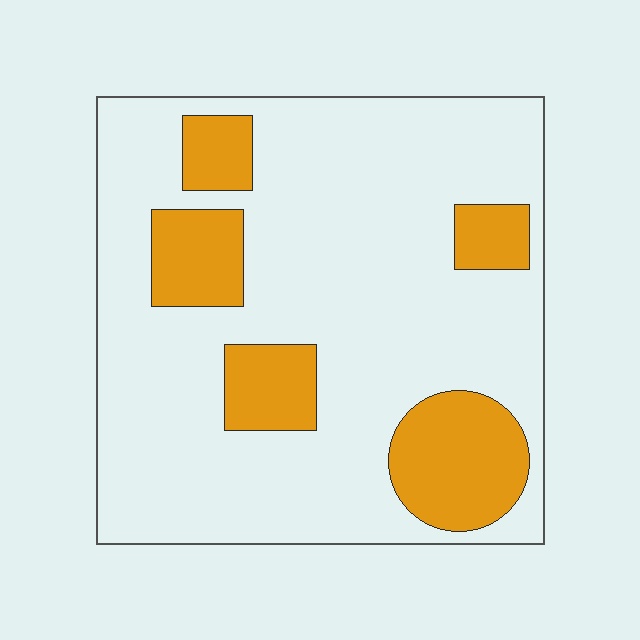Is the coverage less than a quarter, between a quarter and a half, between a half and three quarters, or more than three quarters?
Less than a quarter.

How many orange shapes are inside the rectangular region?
5.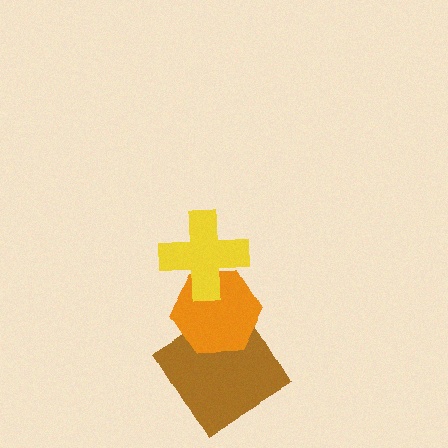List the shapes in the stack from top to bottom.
From top to bottom: the yellow cross, the orange hexagon, the brown diamond.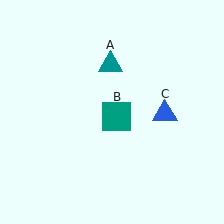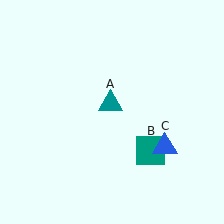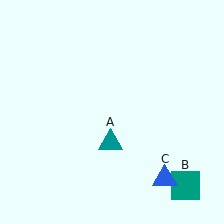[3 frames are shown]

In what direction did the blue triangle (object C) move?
The blue triangle (object C) moved down.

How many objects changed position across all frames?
3 objects changed position: teal triangle (object A), teal square (object B), blue triangle (object C).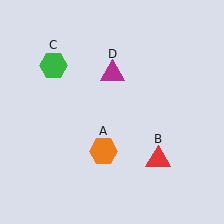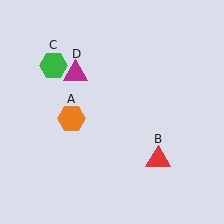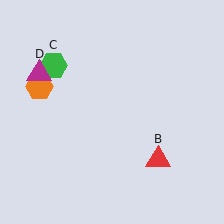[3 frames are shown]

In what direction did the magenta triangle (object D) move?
The magenta triangle (object D) moved left.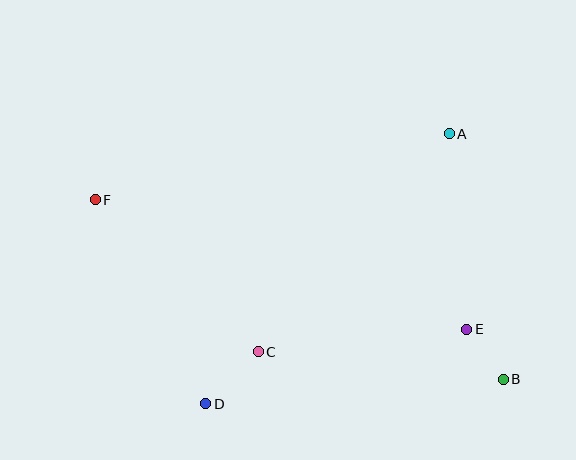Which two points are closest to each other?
Points B and E are closest to each other.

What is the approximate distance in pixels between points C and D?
The distance between C and D is approximately 74 pixels.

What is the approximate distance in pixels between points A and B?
The distance between A and B is approximately 252 pixels.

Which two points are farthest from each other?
Points B and F are farthest from each other.